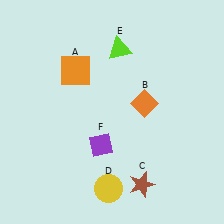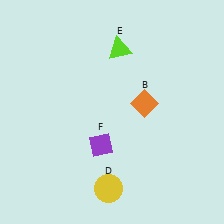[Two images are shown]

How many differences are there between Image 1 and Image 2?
There are 2 differences between the two images.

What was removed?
The brown star (C), the orange square (A) were removed in Image 2.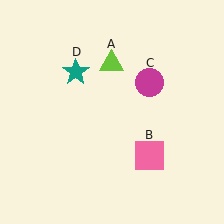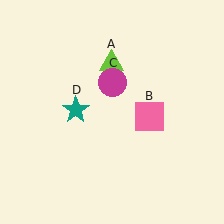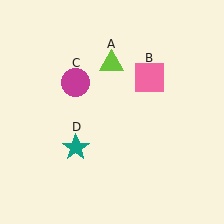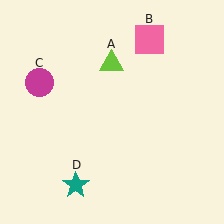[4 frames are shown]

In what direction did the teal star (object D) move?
The teal star (object D) moved down.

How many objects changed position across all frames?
3 objects changed position: pink square (object B), magenta circle (object C), teal star (object D).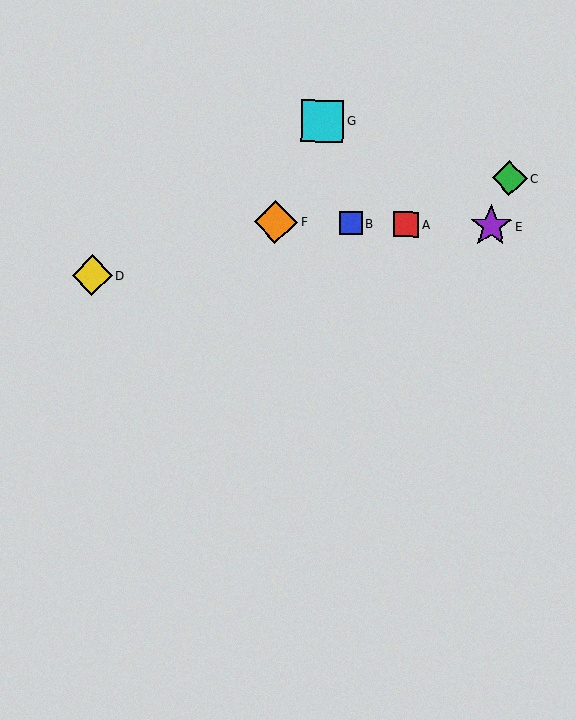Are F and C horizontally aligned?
No, F is at y≈222 and C is at y≈178.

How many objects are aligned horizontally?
4 objects (A, B, E, F) are aligned horizontally.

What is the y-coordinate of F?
Object F is at y≈222.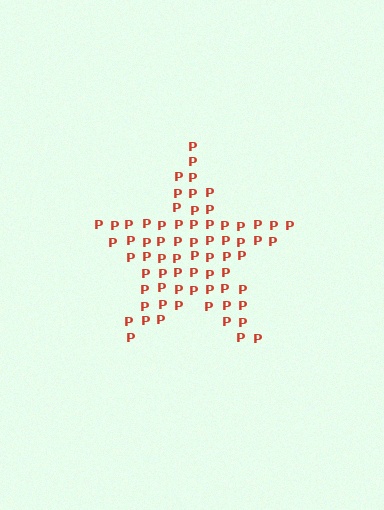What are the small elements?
The small elements are letter P's.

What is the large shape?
The large shape is a star.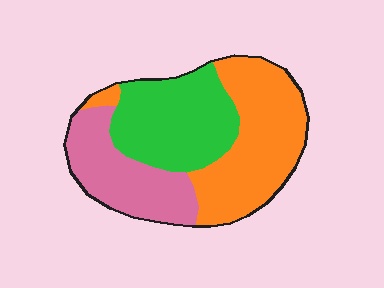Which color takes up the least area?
Pink, at roughly 25%.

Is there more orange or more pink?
Orange.